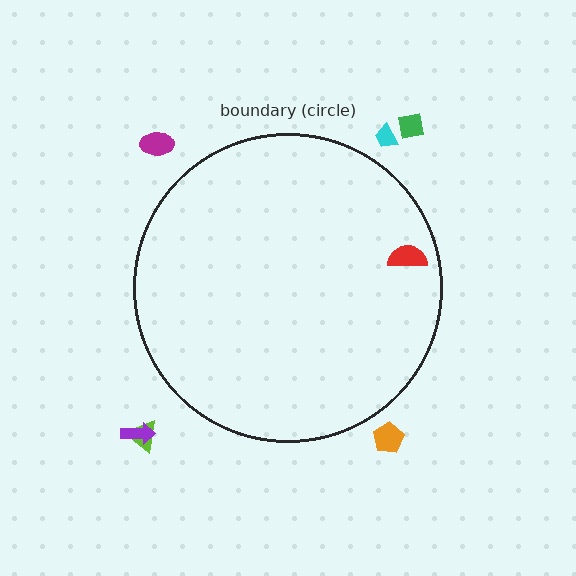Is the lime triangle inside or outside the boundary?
Outside.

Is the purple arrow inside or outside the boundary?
Outside.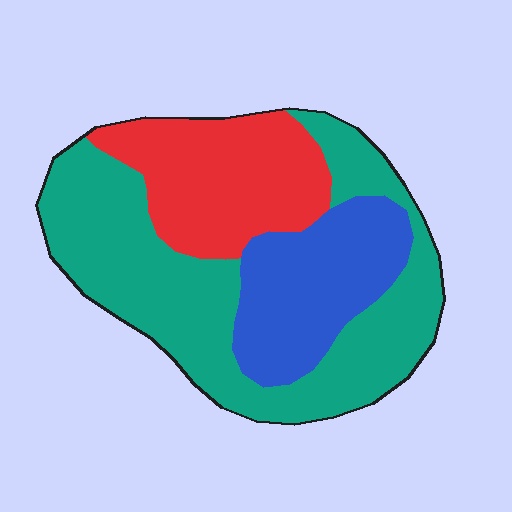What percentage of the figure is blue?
Blue covers 23% of the figure.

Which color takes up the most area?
Teal, at roughly 50%.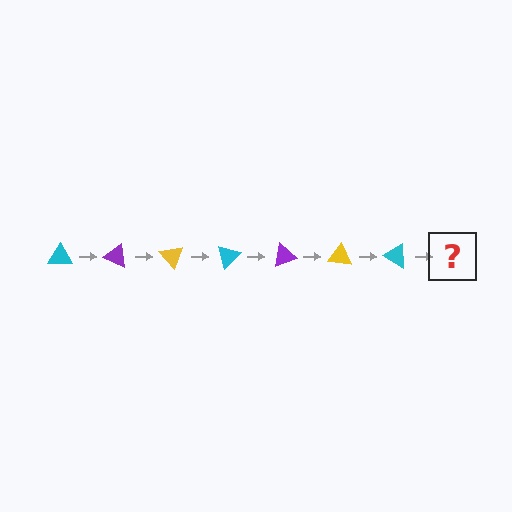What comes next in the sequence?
The next element should be a purple triangle, rotated 175 degrees from the start.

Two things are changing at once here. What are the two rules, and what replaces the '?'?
The two rules are that it rotates 25 degrees each step and the color cycles through cyan, purple, and yellow. The '?' should be a purple triangle, rotated 175 degrees from the start.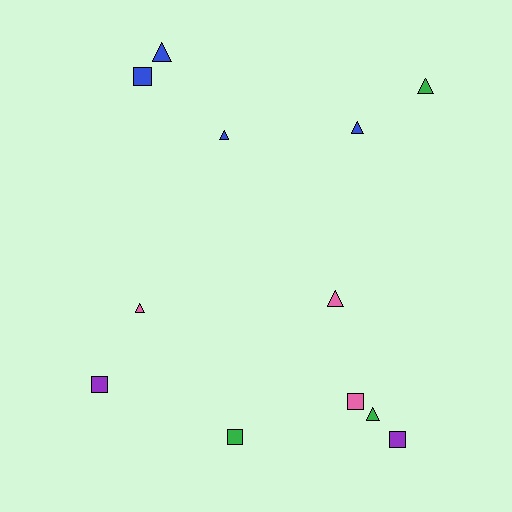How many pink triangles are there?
There are 2 pink triangles.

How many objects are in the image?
There are 12 objects.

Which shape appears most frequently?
Triangle, with 7 objects.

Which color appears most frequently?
Blue, with 4 objects.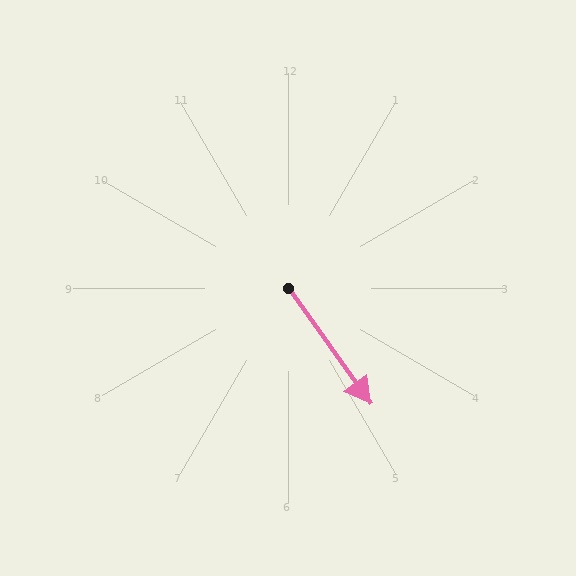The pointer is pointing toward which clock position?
Roughly 5 o'clock.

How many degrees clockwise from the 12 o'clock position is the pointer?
Approximately 145 degrees.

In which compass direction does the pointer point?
Southeast.